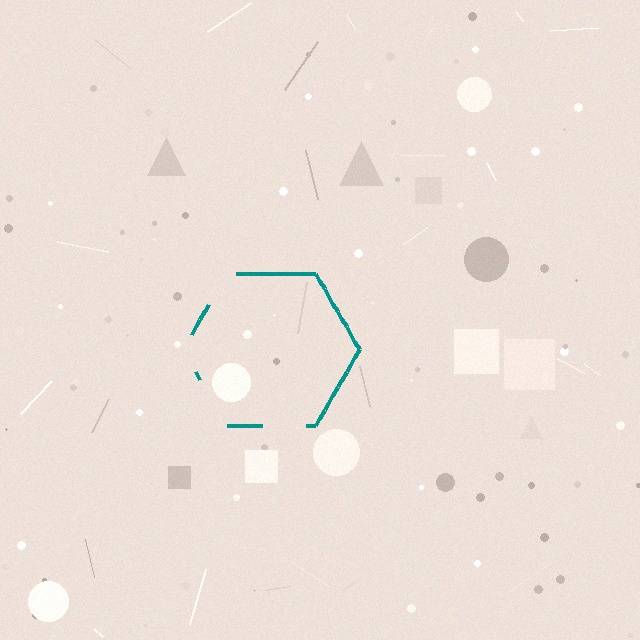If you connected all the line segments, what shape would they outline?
They would outline a hexagon.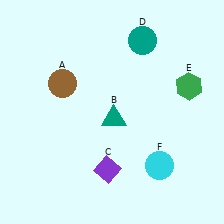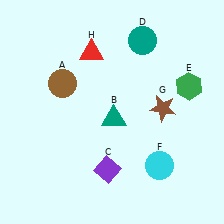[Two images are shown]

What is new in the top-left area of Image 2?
A red triangle (H) was added in the top-left area of Image 2.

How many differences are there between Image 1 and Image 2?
There are 2 differences between the two images.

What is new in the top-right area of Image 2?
A brown star (G) was added in the top-right area of Image 2.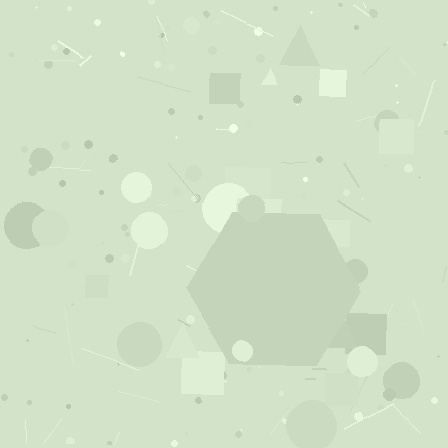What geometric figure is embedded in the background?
A hexagon is embedded in the background.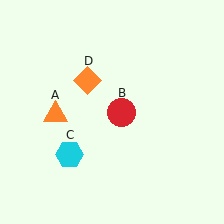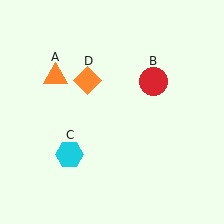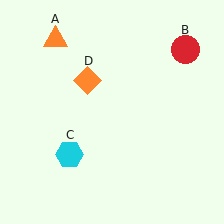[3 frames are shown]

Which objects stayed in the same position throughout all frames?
Cyan hexagon (object C) and orange diamond (object D) remained stationary.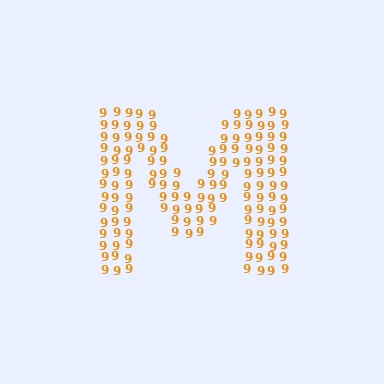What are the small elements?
The small elements are digit 9's.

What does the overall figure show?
The overall figure shows the letter M.